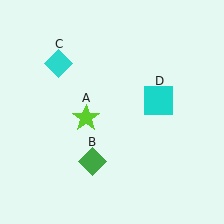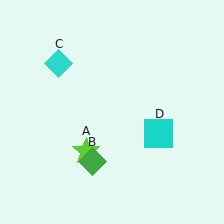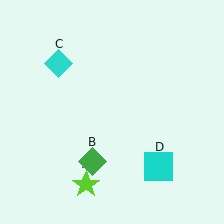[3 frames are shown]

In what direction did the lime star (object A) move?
The lime star (object A) moved down.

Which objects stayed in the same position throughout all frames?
Green diamond (object B) and cyan diamond (object C) remained stationary.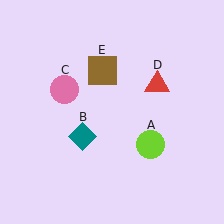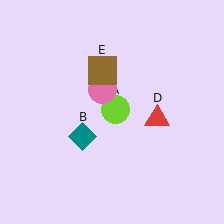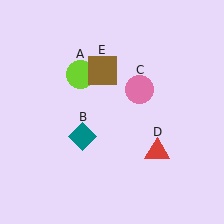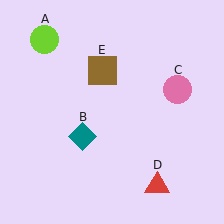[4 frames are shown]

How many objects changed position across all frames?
3 objects changed position: lime circle (object A), pink circle (object C), red triangle (object D).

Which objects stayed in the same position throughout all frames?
Teal diamond (object B) and brown square (object E) remained stationary.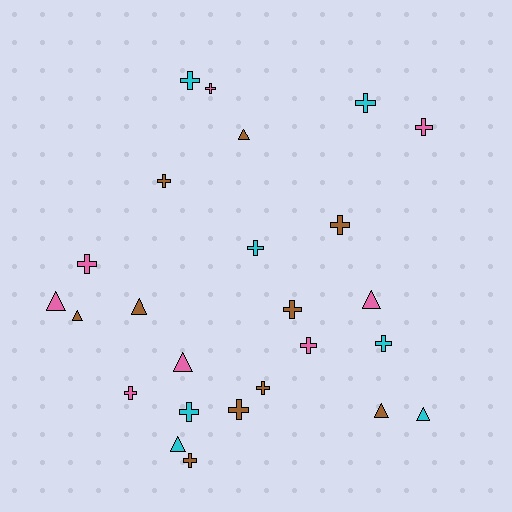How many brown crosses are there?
There are 6 brown crosses.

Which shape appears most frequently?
Cross, with 16 objects.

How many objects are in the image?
There are 25 objects.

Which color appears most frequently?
Brown, with 10 objects.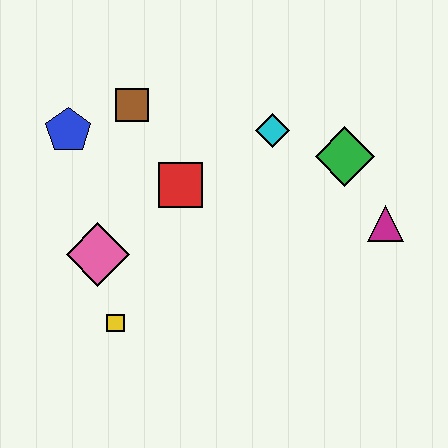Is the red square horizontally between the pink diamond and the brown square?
No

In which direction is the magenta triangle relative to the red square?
The magenta triangle is to the right of the red square.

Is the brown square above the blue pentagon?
Yes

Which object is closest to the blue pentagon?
The brown square is closest to the blue pentagon.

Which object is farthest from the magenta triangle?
The blue pentagon is farthest from the magenta triangle.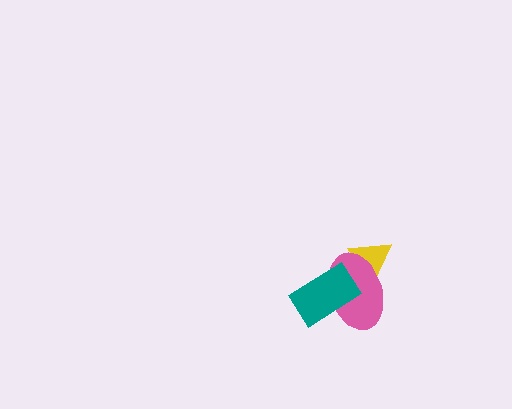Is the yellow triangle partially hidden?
Yes, it is partially covered by another shape.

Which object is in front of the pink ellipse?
The teal rectangle is in front of the pink ellipse.